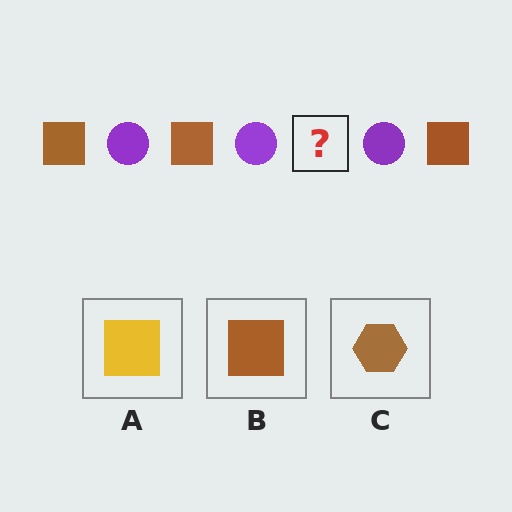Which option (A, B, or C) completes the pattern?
B.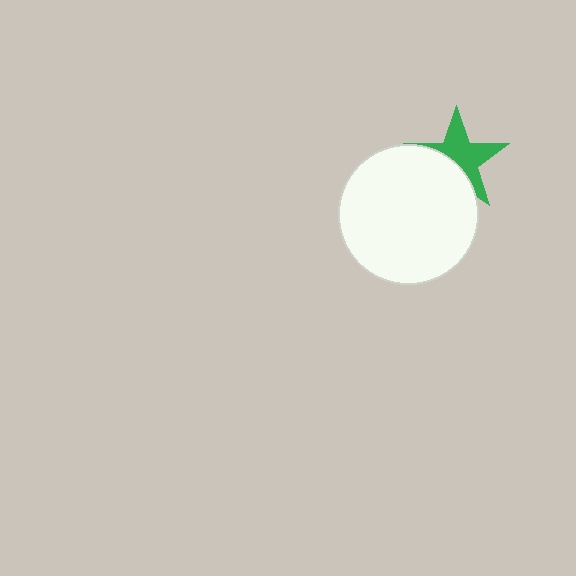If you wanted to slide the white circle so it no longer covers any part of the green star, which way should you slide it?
Slide it toward the lower-left — that is the most direct way to separate the two shapes.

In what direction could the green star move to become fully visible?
The green star could move toward the upper-right. That would shift it out from behind the white circle entirely.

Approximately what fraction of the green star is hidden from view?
Roughly 42% of the green star is hidden behind the white circle.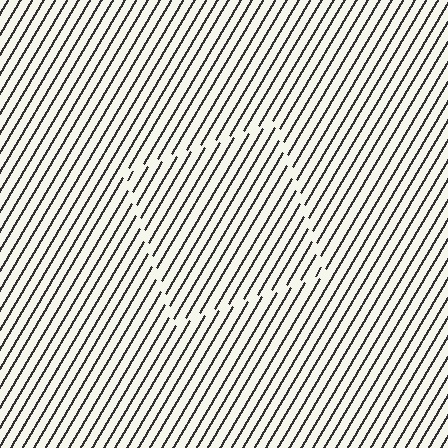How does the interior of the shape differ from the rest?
The interior of the shape contains the same grating, shifted by half a period — the contour is defined by the phase discontinuity where line-ends from the inner and outer gratings abut.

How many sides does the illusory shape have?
4 sides — the line-ends trace a square.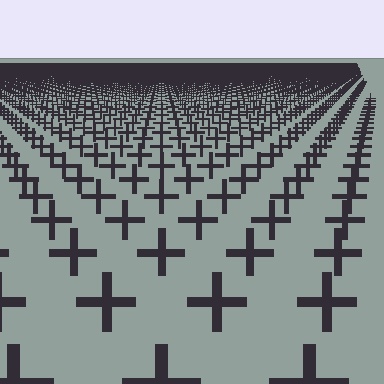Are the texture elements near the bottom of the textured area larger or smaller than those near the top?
Larger. Near the bottom, elements are closer to the viewer and appear at a bigger on-screen size.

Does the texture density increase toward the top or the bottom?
Density increases toward the top.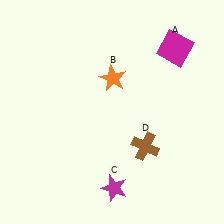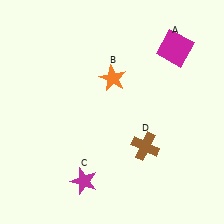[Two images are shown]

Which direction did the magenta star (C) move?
The magenta star (C) moved left.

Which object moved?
The magenta star (C) moved left.